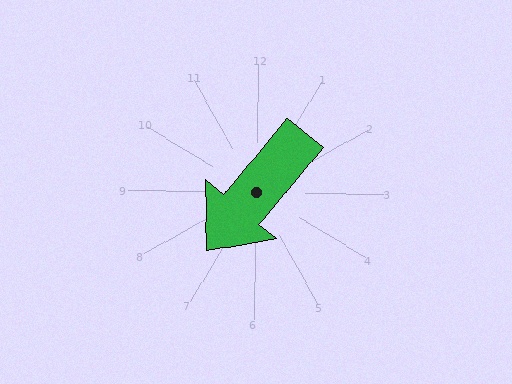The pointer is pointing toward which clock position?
Roughly 7 o'clock.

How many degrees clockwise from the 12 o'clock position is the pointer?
Approximately 219 degrees.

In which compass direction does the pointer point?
Southwest.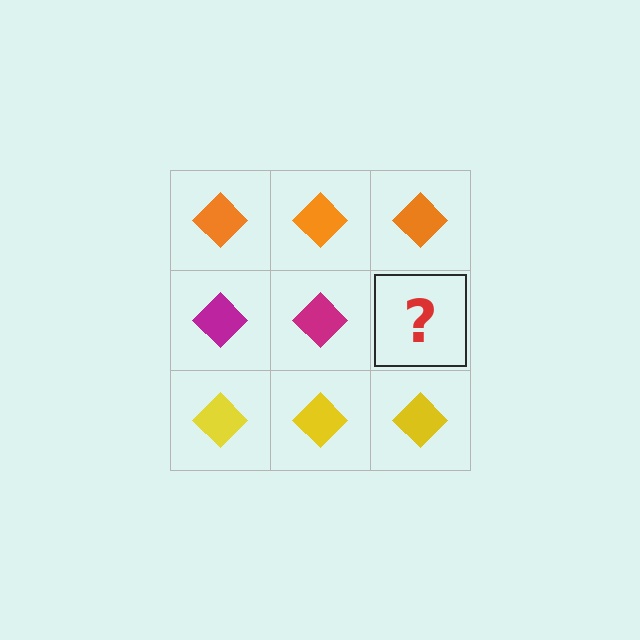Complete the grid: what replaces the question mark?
The question mark should be replaced with a magenta diamond.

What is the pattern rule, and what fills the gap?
The rule is that each row has a consistent color. The gap should be filled with a magenta diamond.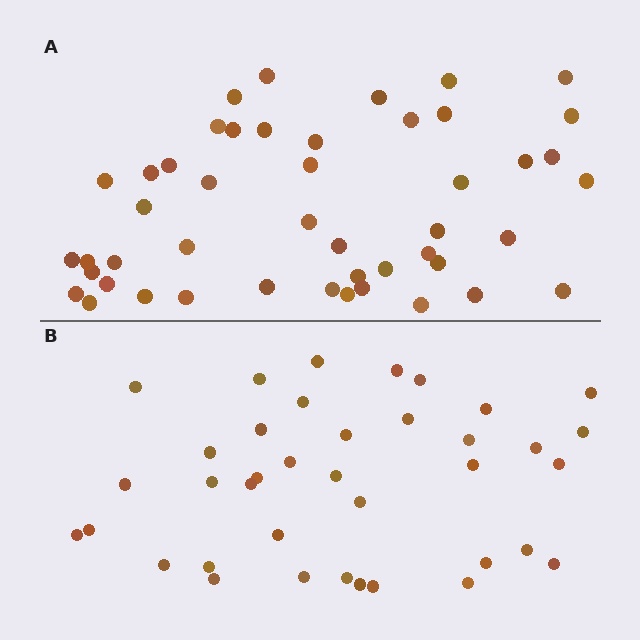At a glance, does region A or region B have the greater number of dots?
Region A (the top region) has more dots.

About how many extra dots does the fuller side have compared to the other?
Region A has roughly 8 or so more dots than region B.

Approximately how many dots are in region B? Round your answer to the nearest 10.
About 40 dots. (The exact count is 38, which rounds to 40.)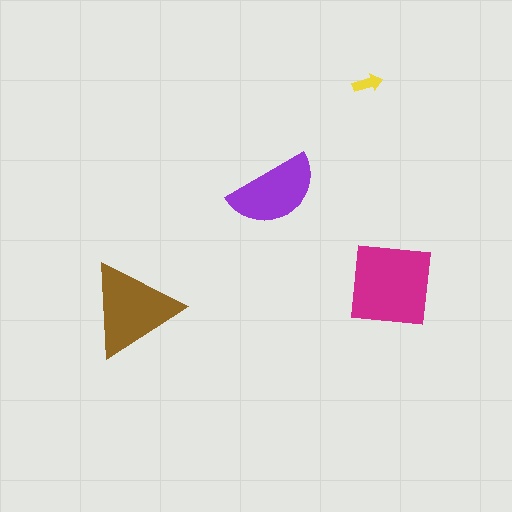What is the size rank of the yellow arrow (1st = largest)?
4th.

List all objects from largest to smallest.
The magenta square, the brown triangle, the purple semicircle, the yellow arrow.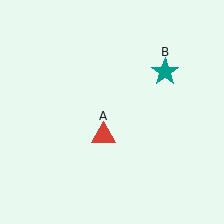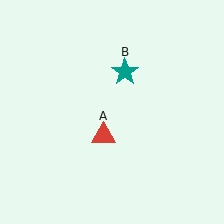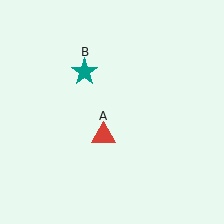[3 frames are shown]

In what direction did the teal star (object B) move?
The teal star (object B) moved left.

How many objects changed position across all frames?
1 object changed position: teal star (object B).